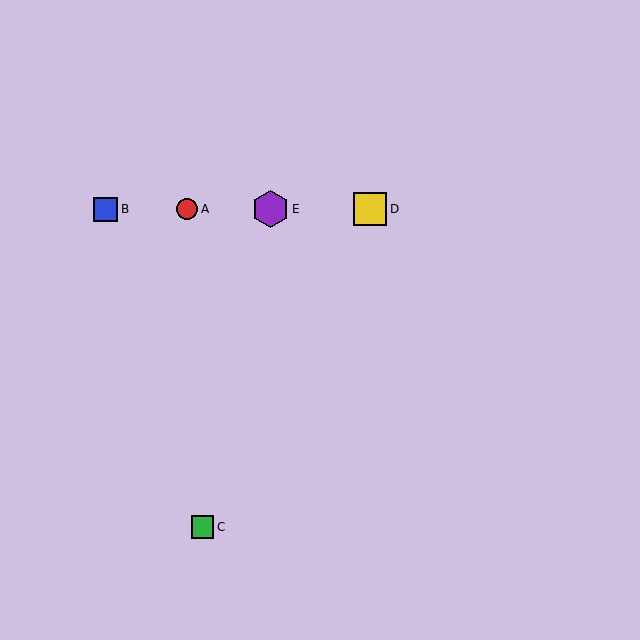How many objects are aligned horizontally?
4 objects (A, B, D, E) are aligned horizontally.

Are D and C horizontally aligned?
No, D is at y≈209 and C is at y≈527.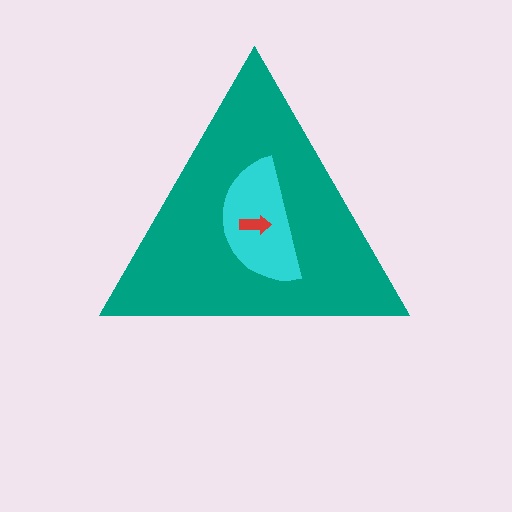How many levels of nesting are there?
3.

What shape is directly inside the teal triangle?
The cyan semicircle.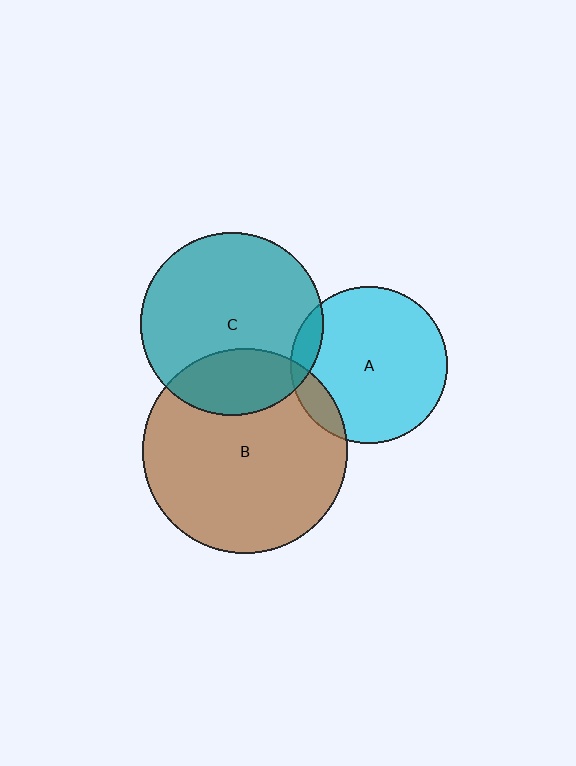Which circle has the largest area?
Circle B (brown).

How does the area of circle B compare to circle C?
Approximately 1.3 times.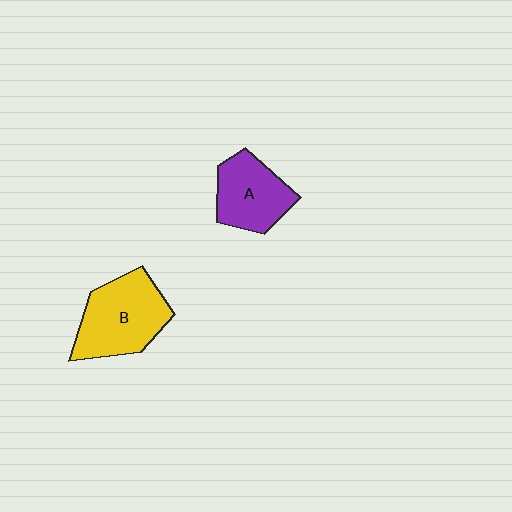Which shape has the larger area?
Shape B (yellow).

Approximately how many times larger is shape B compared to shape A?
Approximately 1.3 times.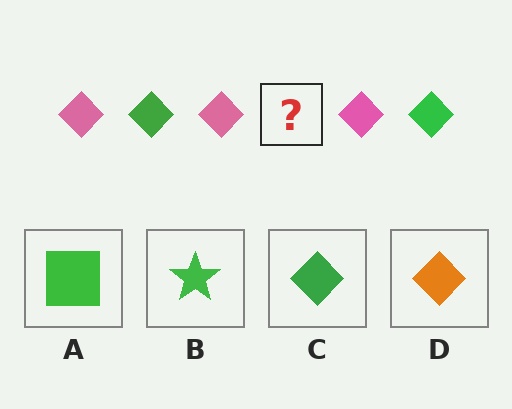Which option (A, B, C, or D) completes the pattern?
C.